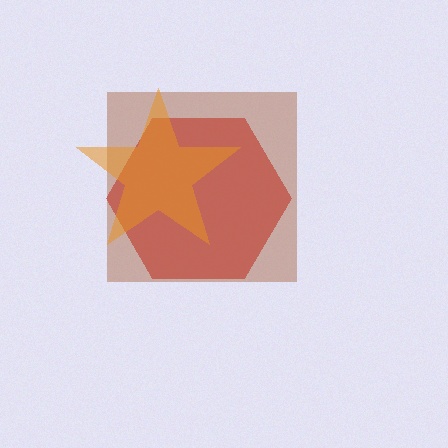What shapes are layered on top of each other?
The layered shapes are: a red hexagon, a brown square, an orange star.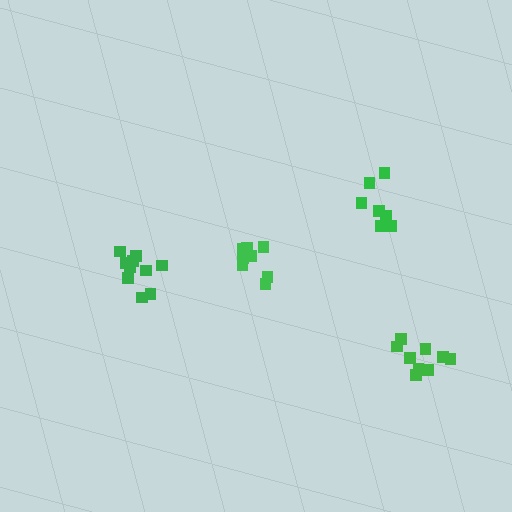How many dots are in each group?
Group 1: 7 dots, Group 2: 10 dots, Group 3: 8 dots, Group 4: 9 dots (34 total).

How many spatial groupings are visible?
There are 4 spatial groupings.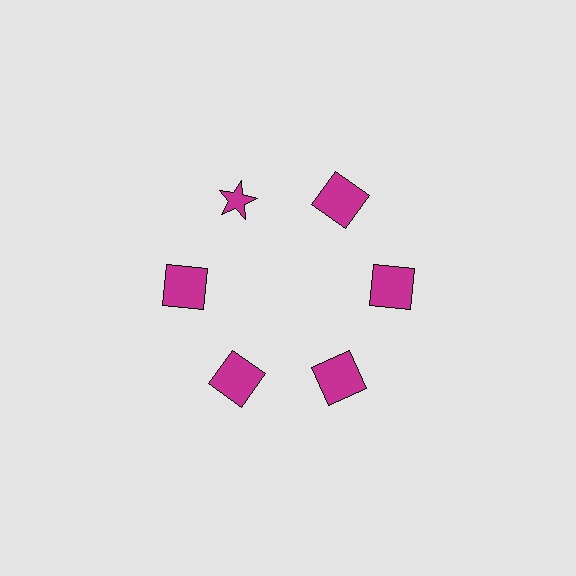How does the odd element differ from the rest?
It has a different shape: star instead of square.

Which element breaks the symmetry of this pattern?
The magenta star at roughly the 11 o'clock position breaks the symmetry. All other shapes are magenta squares.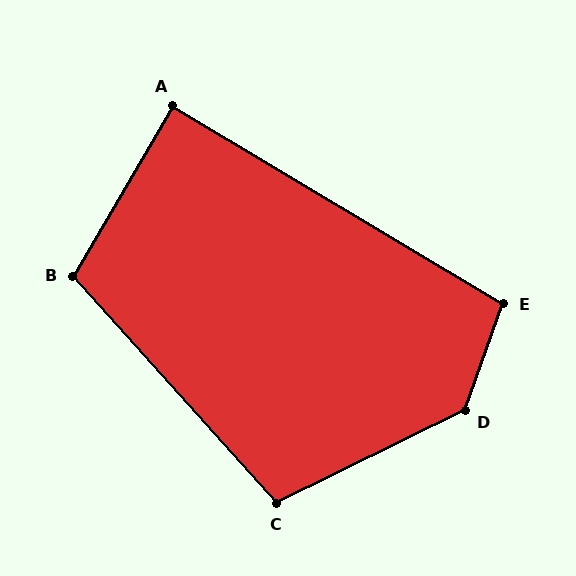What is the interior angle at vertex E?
Approximately 102 degrees (obtuse).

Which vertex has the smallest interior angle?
A, at approximately 89 degrees.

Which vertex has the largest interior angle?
D, at approximately 136 degrees.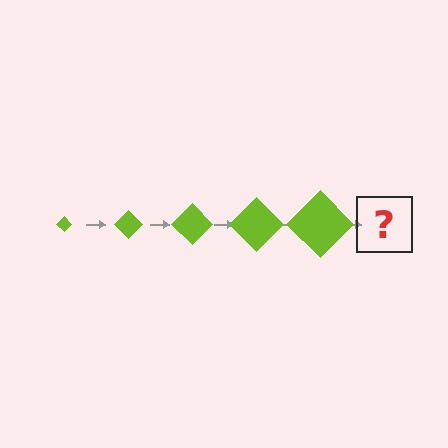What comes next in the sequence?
The next element should be a lime diamond, larger than the previous one.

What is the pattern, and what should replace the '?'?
The pattern is that the diamond gets progressively larger each step. The '?' should be a lime diamond, larger than the previous one.